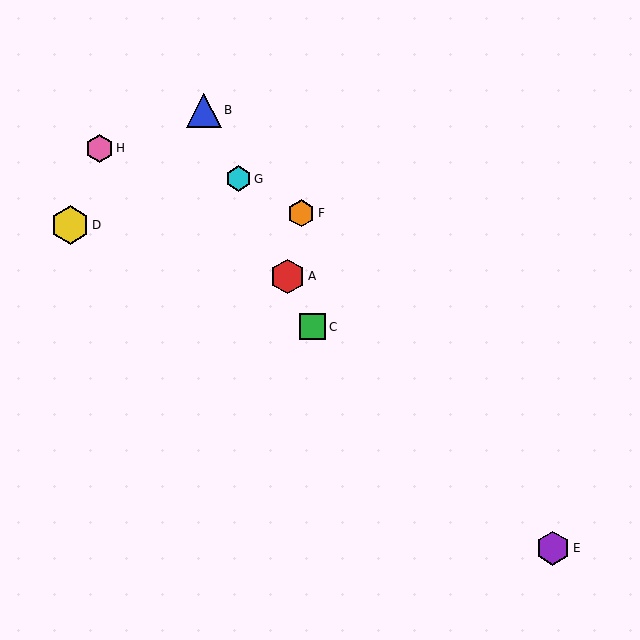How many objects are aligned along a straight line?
4 objects (A, B, C, G) are aligned along a straight line.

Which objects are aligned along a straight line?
Objects A, B, C, G are aligned along a straight line.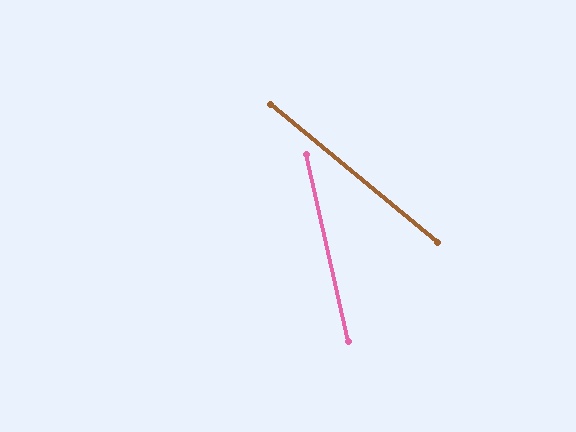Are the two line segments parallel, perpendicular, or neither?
Neither parallel nor perpendicular — they differ by about 38°.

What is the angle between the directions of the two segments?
Approximately 38 degrees.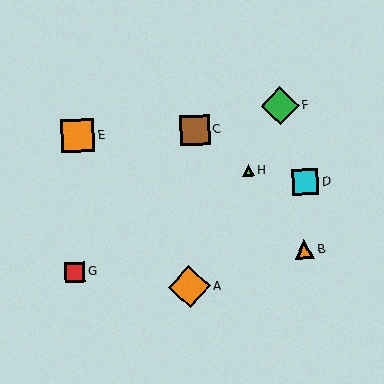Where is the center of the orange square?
The center of the orange square is at (78, 135).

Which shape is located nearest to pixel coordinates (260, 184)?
The lime triangle (labeled H) at (249, 171) is nearest to that location.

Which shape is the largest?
The orange diamond (labeled A) is the largest.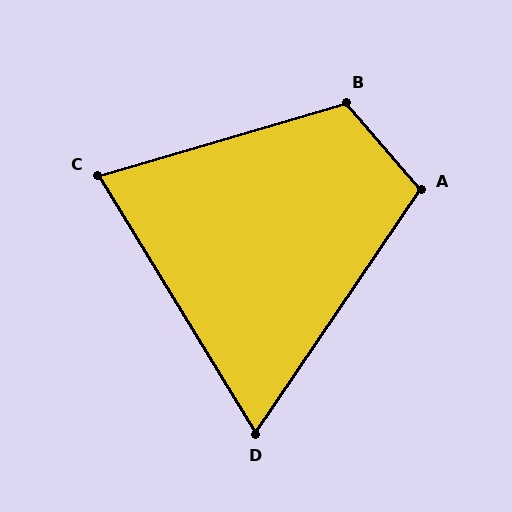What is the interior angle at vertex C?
Approximately 75 degrees (acute).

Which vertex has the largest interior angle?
B, at approximately 114 degrees.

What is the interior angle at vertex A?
Approximately 105 degrees (obtuse).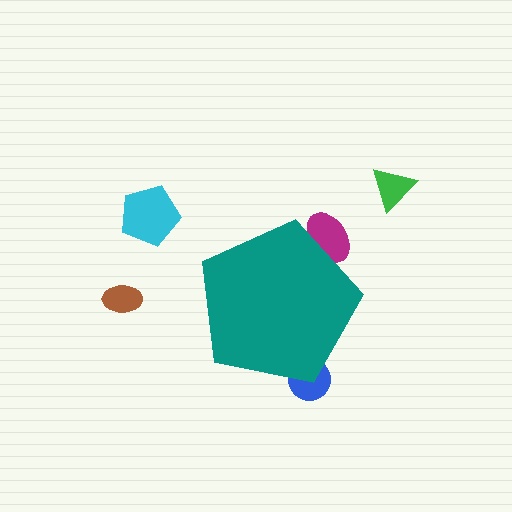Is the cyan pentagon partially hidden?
No, the cyan pentagon is fully visible.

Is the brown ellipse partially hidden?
No, the brown ellipse is fully visible.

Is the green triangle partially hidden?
No, the green triangle is fully visible.